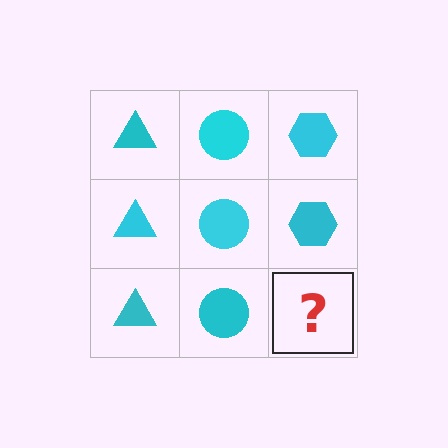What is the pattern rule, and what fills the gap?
The rule is that each column has a consistent shape. The gap should be filled with a cyan hexagon.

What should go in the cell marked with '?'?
The missing cell should contain a cyan hexagon.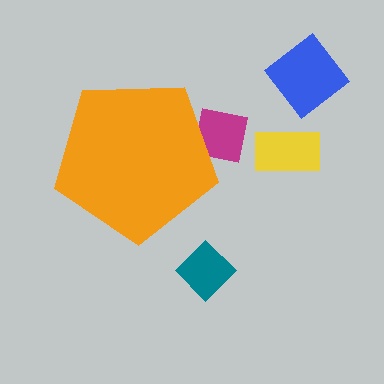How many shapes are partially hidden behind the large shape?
1 shape is partially hidden.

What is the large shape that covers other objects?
An orange pentagon.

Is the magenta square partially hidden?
Yes, the magenta square is partially hidden behind the orange pentagon.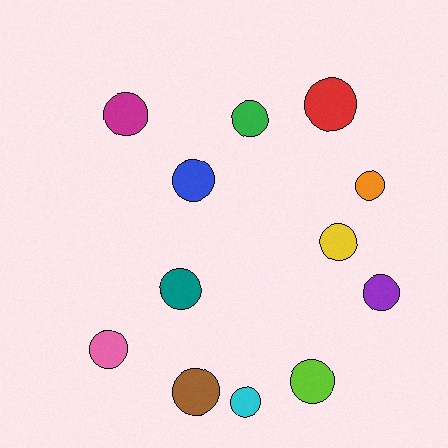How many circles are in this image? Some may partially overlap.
There are 12 circles.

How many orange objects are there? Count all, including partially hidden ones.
There is 1 orange object.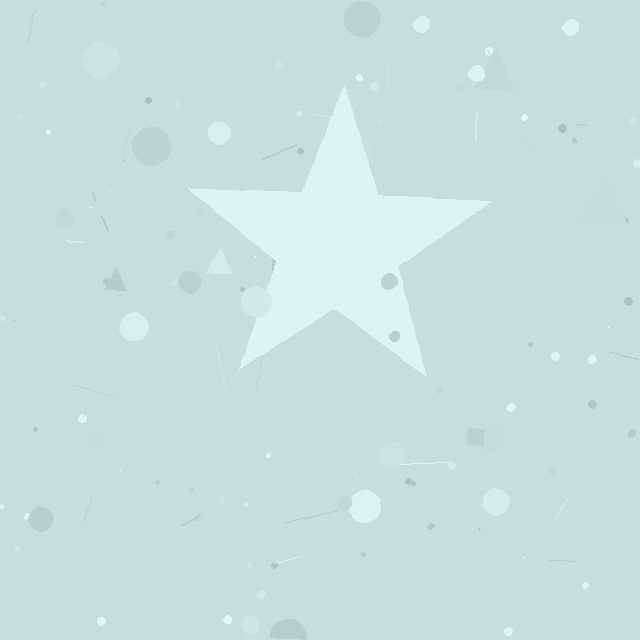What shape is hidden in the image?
A star is hidden in the image.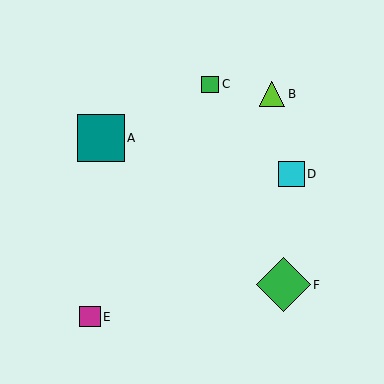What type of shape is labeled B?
Shape B is a lime triangle.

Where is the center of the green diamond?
The center of the green diamond is at (284, 285).